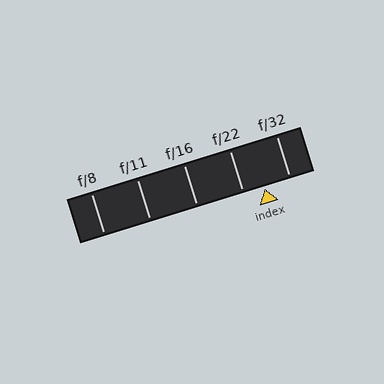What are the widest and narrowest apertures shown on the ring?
The widest aperture shown is f/8 and the narrowest is f/32.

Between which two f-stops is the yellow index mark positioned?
The index mark is between f/22 and f/32.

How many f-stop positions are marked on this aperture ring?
There are 5 f-stop positions marked.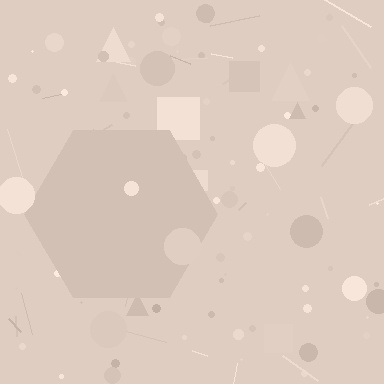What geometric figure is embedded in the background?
A hexagon is embedded in the background.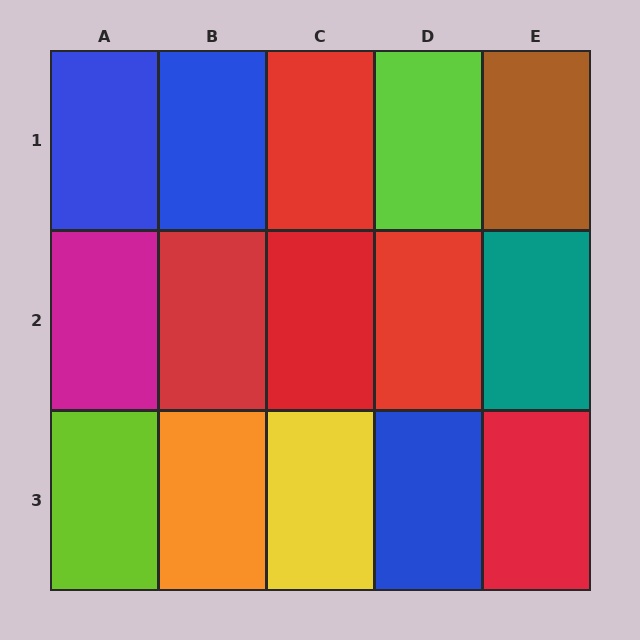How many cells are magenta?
1 cell is magenta.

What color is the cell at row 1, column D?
Lime.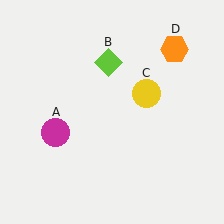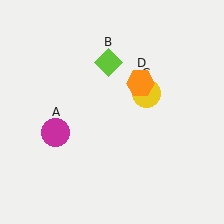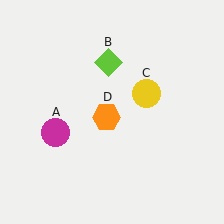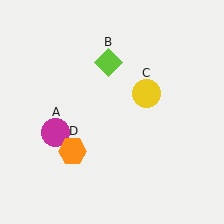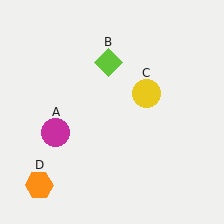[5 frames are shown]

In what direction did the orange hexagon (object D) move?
The orange hexagon (object D) moved down and to the left.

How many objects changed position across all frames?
1 object changed position: orange hexagon (object D).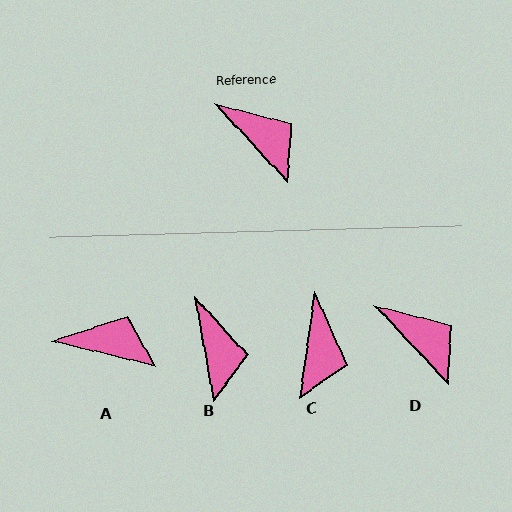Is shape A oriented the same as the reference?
No, it is off by about 33 degrees.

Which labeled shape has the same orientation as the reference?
D.